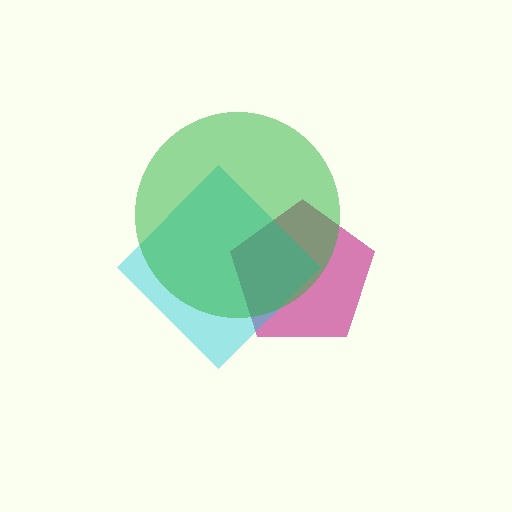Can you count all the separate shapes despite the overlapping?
Yes, there are 3 separate shapes.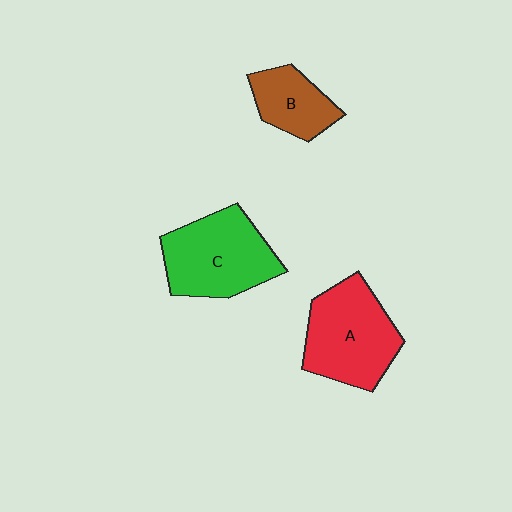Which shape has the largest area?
Shape C (green).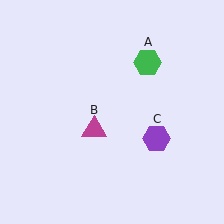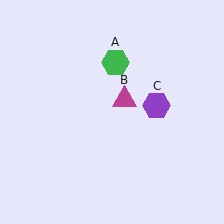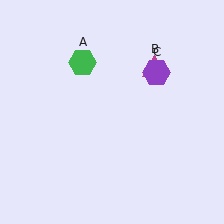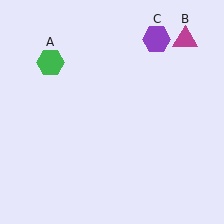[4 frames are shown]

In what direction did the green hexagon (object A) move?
The green hexagon (object A) moved left.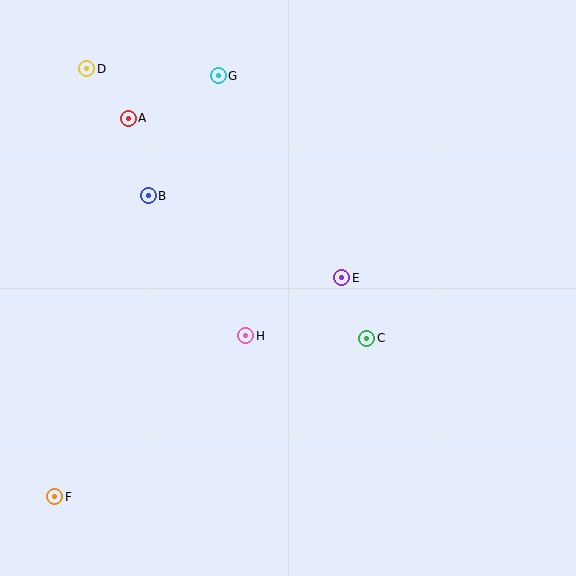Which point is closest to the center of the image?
Point E at (342, 278) is closest to the center.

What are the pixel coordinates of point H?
Point H is at (246, 336).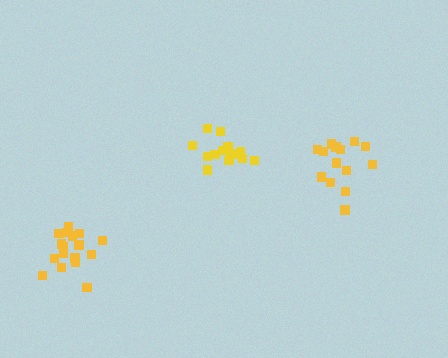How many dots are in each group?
Group 1: 15 dots, Group 2: 18 dots, Group 3: 14 dots (47 total).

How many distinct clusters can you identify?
There are 3 distinct clusters.